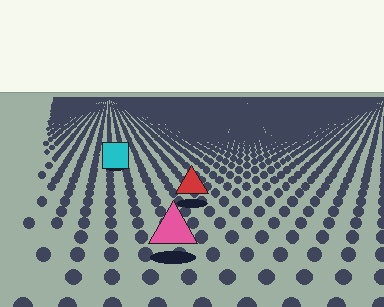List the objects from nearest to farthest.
From nearest to farthest: the pink triangle, the red triangle, the cyan square.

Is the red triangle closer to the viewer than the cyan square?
Yes. The red triangle is closer — you can tell from the texture gradient: the ground texture is coarser near it.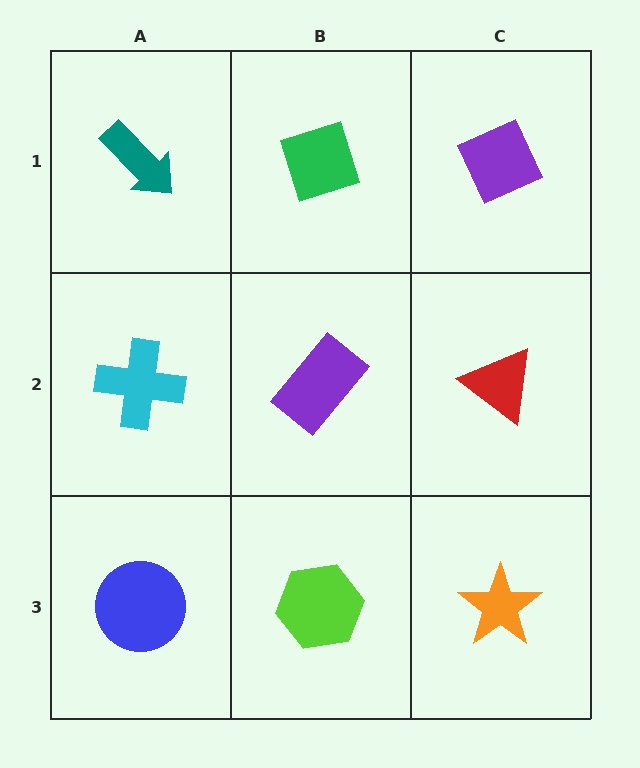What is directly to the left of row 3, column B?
A blue circle.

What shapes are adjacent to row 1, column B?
A purple rectangle (row 2, column B), a teal arrow (row 1, column A), a purple diamond (row 1, column C).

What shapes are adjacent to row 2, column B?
A green diamond (row 1, column B), a lime hexagon (row 3, column B), a cyan cross (row 2, column A), a red triangle (row 2, column C).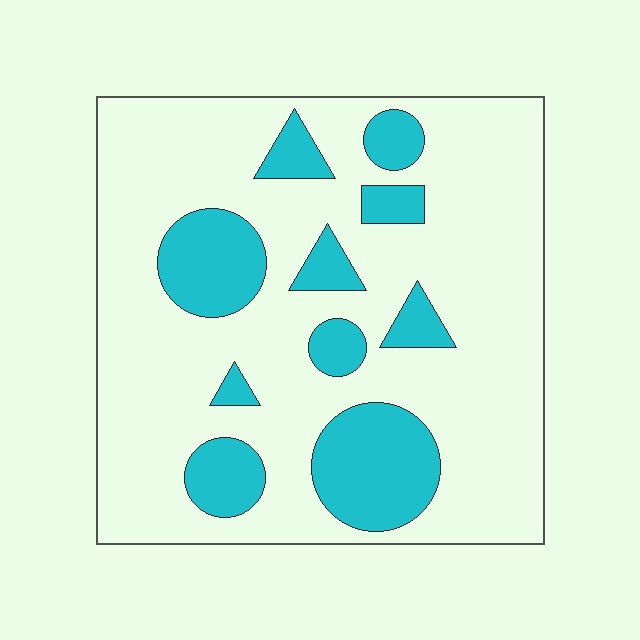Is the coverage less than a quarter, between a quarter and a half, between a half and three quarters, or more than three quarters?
Less than a quarter.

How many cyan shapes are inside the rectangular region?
10.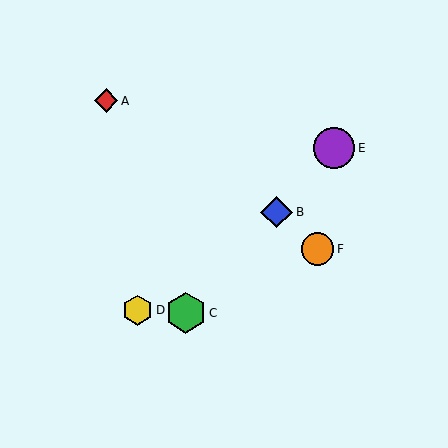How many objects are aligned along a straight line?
3 objects (B, C, E) are aligned along a straight line.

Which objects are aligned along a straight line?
Objects B, C, E are aligned along a straight line.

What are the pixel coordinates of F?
Object F is at (317, 249).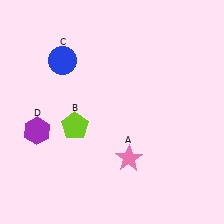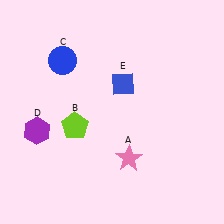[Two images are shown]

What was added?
A blue diamond (E) was added in Image 2.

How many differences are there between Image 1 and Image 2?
There is 1 difference between the two images.